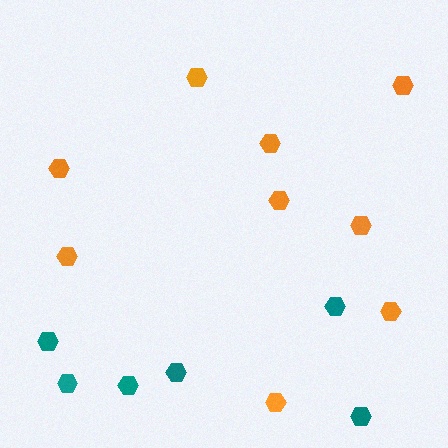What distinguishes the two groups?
There are 2 groups: one group of orange hexagons (9) and one group of teal hexagons (6).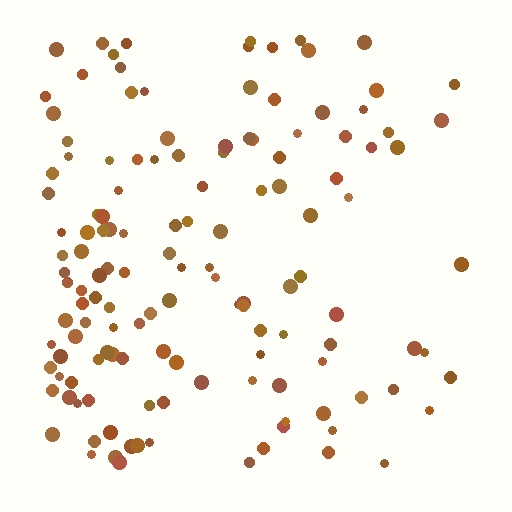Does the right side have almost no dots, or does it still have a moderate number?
Still a moderate number, just noticeably fewer than the left.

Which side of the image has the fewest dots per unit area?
The right.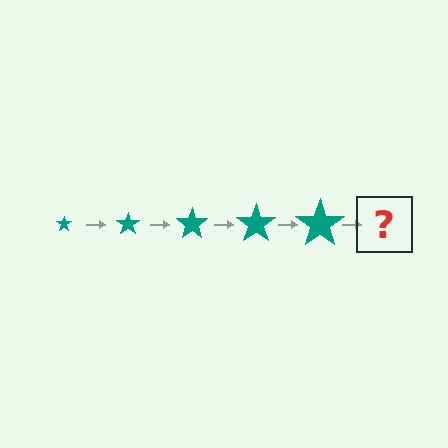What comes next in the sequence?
The next element should be a teal star, larger than the previous one.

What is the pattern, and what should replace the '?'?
The pattern is that the star gets progressively larger each step. The '?' should be a teal star, larger than the previous one.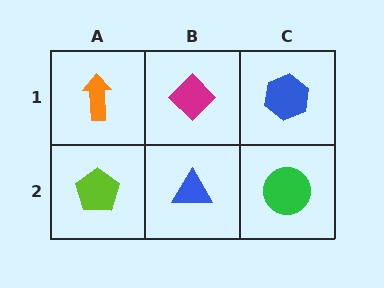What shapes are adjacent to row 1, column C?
A green circle (row 2, column C), a magenta diamond (row 1, column B).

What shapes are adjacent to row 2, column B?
A magenta diamond (row 1, column B), a lime pentagon (row 2, column A), a green circle (row 2, column C).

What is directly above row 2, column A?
An orange arrow.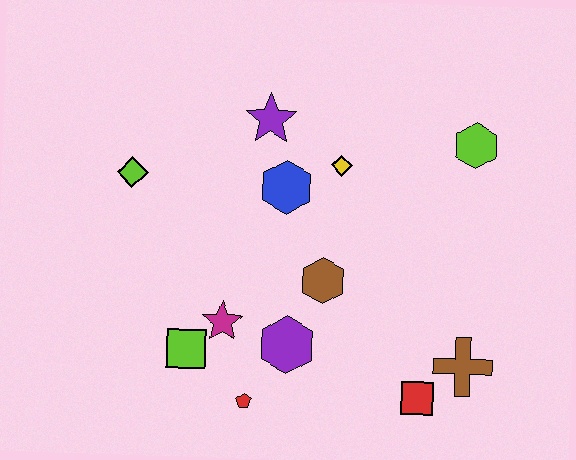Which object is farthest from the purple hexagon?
The lime hexagon is farthest from the purple hexagon.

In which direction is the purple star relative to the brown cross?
The purple star is above the brown cross.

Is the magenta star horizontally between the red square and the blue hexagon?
No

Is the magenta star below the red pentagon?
No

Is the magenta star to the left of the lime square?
No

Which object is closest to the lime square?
The magenta star is closest to the lime square.